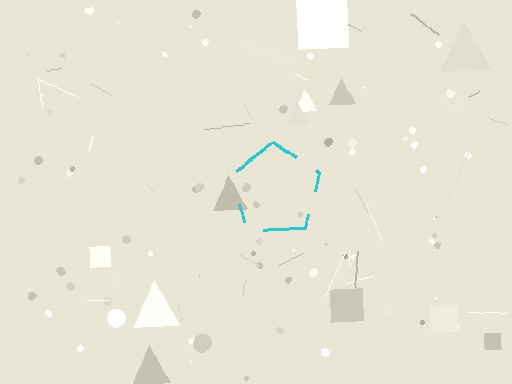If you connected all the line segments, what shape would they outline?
They would outline a pentagon.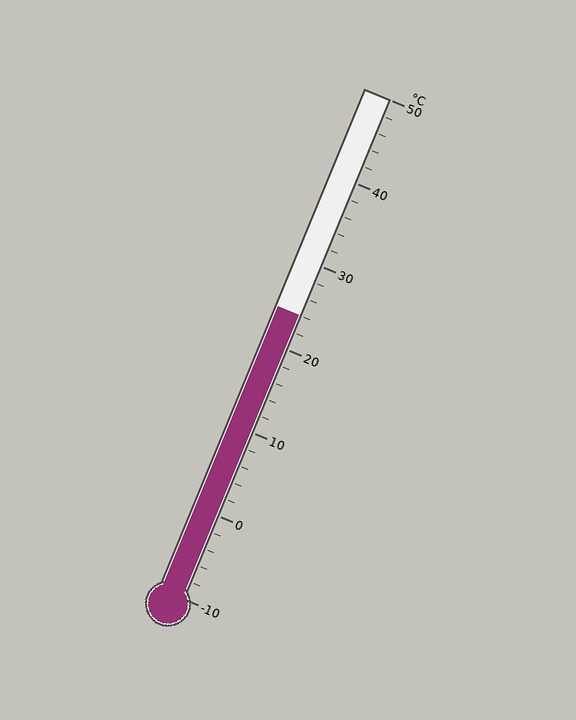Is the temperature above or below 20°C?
The temperature is above 20°C.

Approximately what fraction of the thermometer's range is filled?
The thermometer is filled to approximately 55% of its range.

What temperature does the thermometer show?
The thermometer shows approximately 24°C.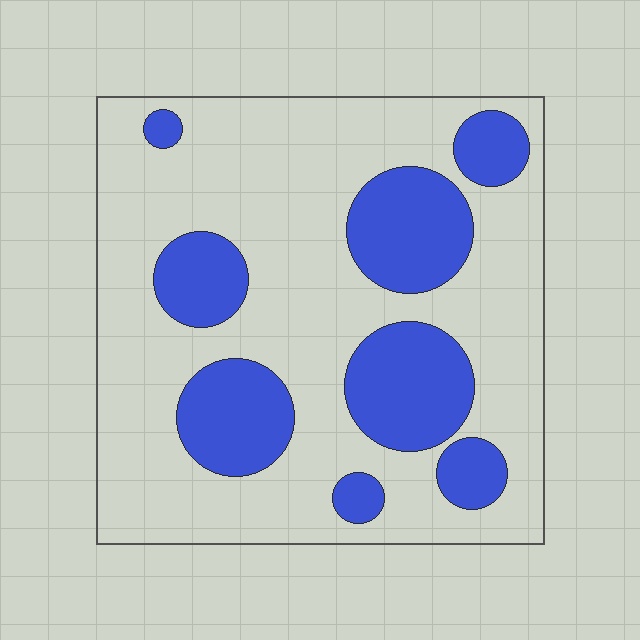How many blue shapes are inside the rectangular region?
8.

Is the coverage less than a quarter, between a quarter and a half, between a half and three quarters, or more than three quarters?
Between a quarter and a half.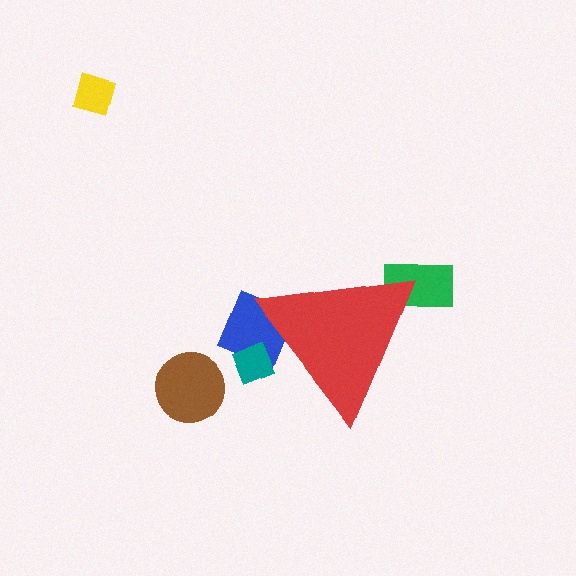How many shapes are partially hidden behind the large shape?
3 shapes are partially hidden.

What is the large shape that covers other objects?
A red triangle.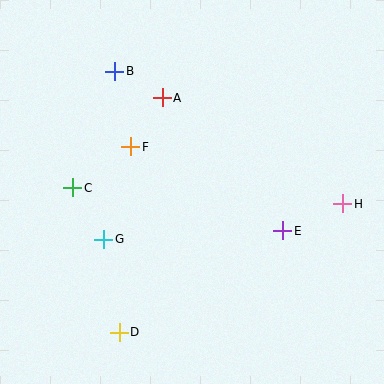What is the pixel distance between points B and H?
The distance between B and H is 264 pixels.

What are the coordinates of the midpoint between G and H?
The midpoint between G and H is at (223, 222).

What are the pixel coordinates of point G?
Point G is at (103, 239).